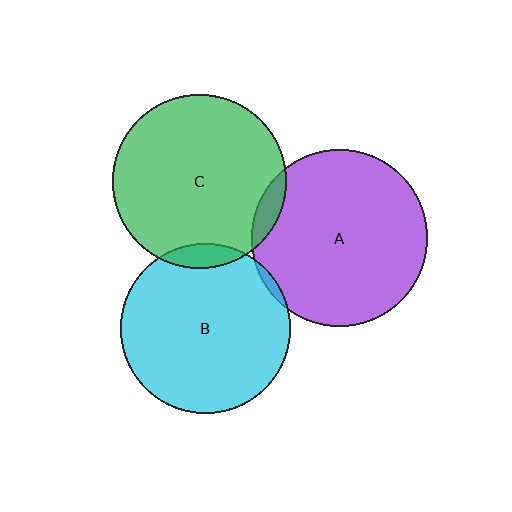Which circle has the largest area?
Circle A (purple).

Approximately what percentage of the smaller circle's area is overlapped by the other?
Approximately 5%.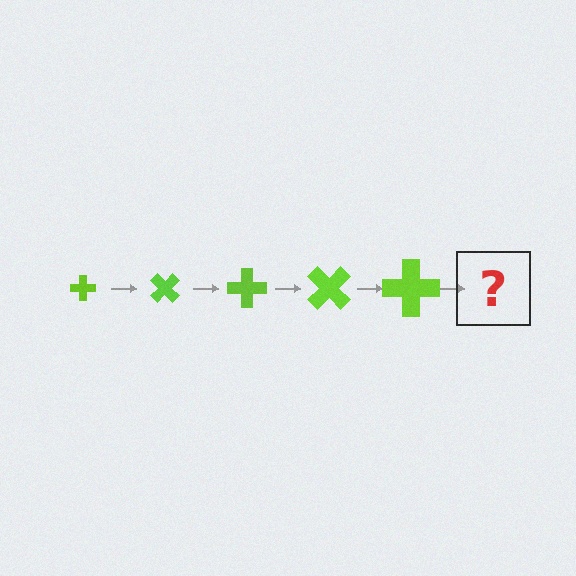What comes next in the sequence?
The next element should be a cross, larger than the previous one and rotated 225 degrees from the start.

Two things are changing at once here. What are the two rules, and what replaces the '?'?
The two rules are that the cross grows larger each step and it rotates 45 degrees each step. The '?' should be a cross, larger than the previous one and rotated 225 degrees from the start.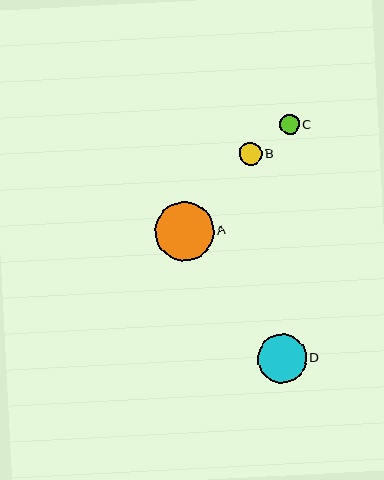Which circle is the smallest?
Circle C is the smallest with a size of approximately 19 pixels.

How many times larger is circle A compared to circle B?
Circle A is approximately 2.6 times the size of circle B.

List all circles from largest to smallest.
From largest to smallest: A, D, B, C.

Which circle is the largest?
Circle A is the largest with a size of approximately 59 pixels.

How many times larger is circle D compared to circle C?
Circle D is approximately 2.5 times the size of circle C.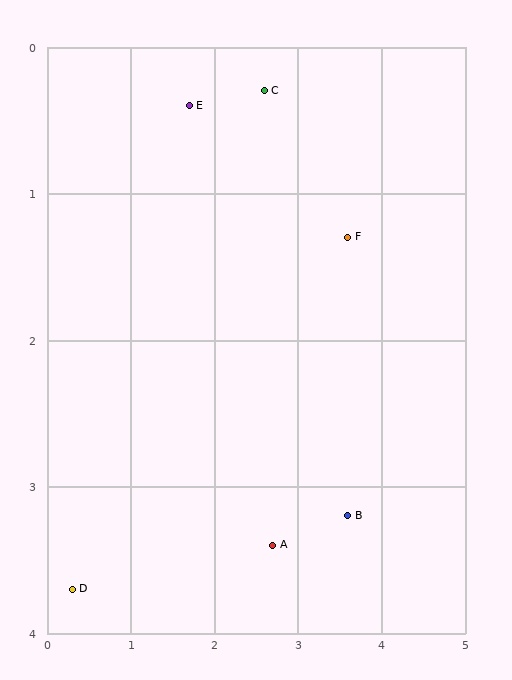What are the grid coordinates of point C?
Point C is at approximately (2.6, 0.3).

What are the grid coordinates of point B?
Point B is at approximately (3.6, 3.2).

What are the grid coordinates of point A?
Point A is at approximately (2.7, 3.4).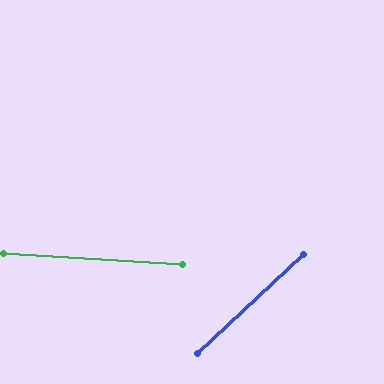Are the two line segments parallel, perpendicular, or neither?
Neither parallel nor perpendicular — they differ by about 47°.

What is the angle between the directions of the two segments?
Approximately 47 degrees.